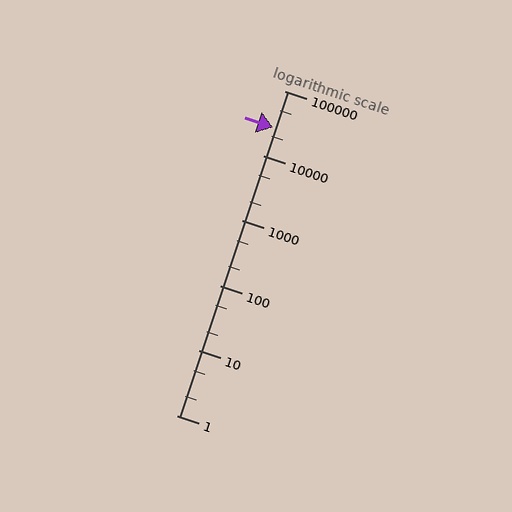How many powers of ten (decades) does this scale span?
The scale spans 5 decades, from 1 to 100000.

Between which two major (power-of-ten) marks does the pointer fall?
The pointer is between 10000 and 100000.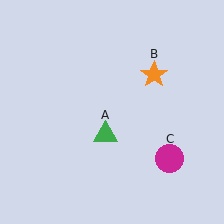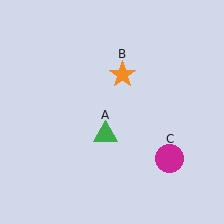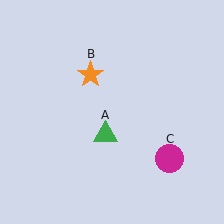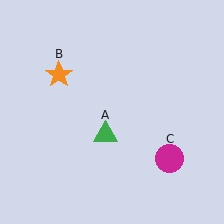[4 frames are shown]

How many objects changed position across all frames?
1 object changed position: orange star (object B).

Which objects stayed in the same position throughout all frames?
Green triangle (object A) and magenta circle (object C) remained stationary.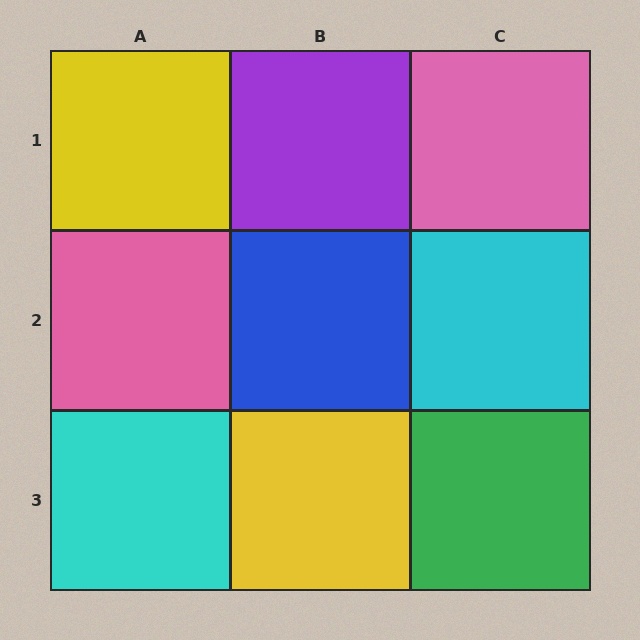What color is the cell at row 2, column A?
Pink.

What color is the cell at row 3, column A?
Cyan.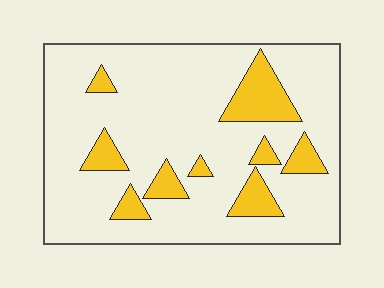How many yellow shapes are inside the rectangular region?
9.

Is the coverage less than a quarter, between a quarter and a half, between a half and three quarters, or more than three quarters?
Less than a quarter.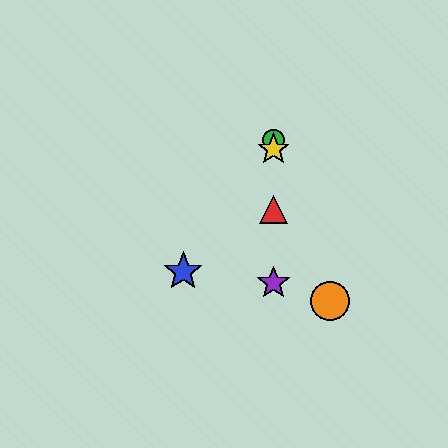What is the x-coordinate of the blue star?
The blue star is at x≈183.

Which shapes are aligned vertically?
The red triangle, the green circle, the yellow star, the purple star are aligned vertically.